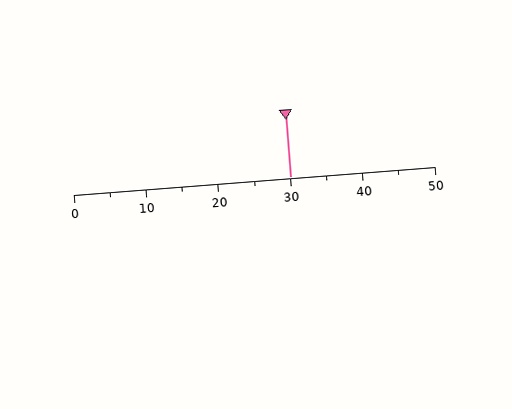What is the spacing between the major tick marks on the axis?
The major ticks are spaced 10 apart.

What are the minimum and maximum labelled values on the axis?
The axis runs from 0 to 50.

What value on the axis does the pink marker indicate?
The marker indicates approximately 30.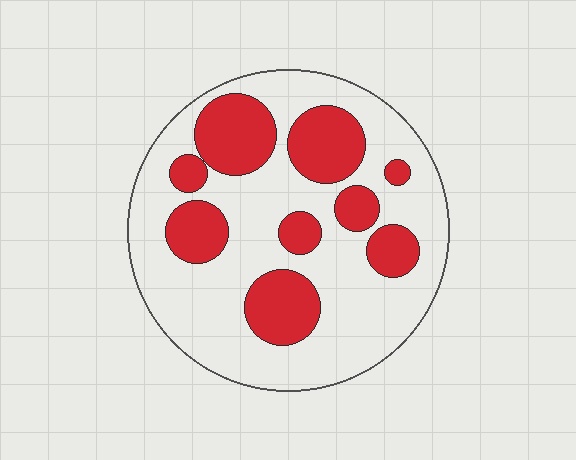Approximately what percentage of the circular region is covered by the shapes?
Approximately 30%.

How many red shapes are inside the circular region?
9.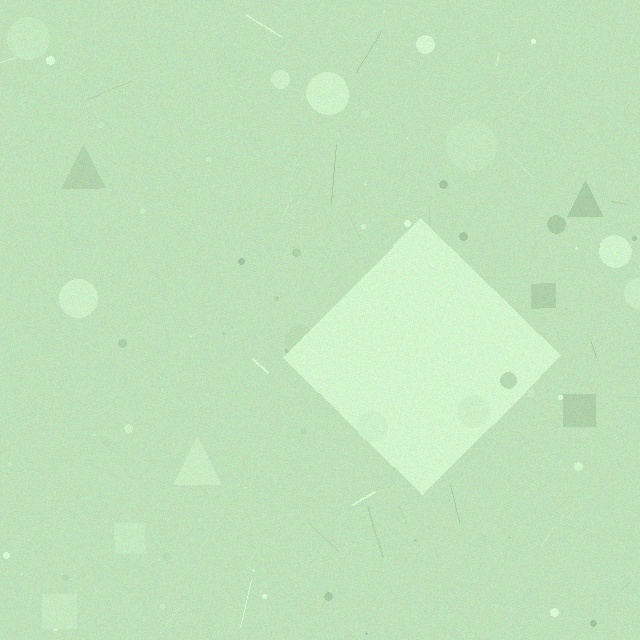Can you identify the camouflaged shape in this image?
The camouflaged shape is a diamond.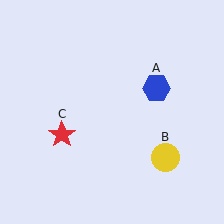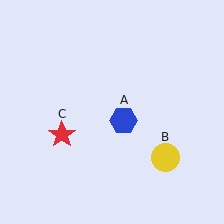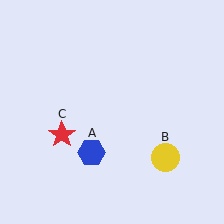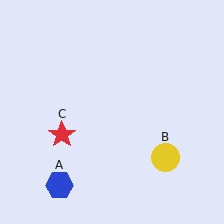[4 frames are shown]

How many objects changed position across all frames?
1 object changed position: blue hexagon (object A).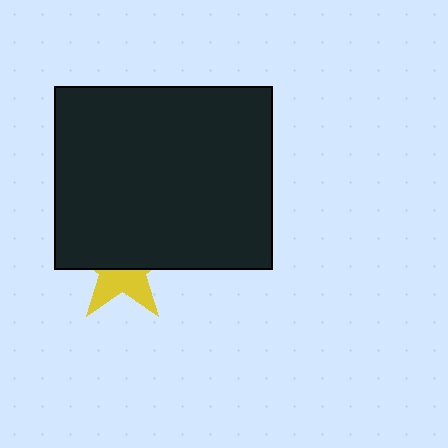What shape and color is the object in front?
The object in front is a black rectangle.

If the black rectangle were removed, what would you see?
You would see the complete yellow star.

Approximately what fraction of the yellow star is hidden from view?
Roughly 57% of the yellow star is hidden behind the black rectangle.